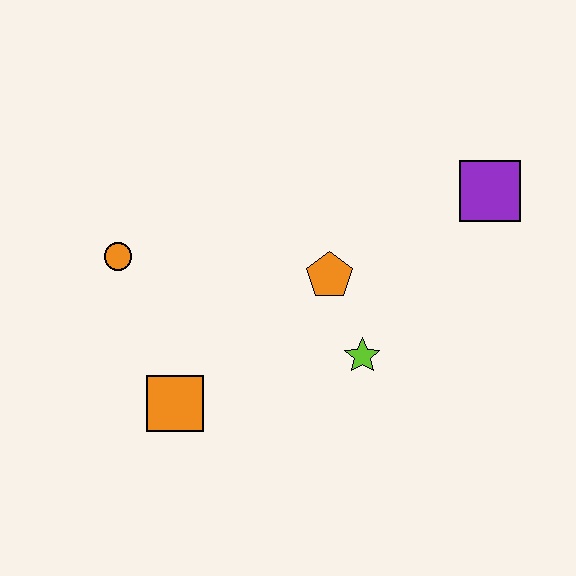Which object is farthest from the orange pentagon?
The orange circle is farthest from the orange pentagon.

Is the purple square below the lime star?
No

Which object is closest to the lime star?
The orange pentagon is closest to the lime star.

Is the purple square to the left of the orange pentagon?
No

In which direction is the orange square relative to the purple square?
The orange square is to the left of the purple square.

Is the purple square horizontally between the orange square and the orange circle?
No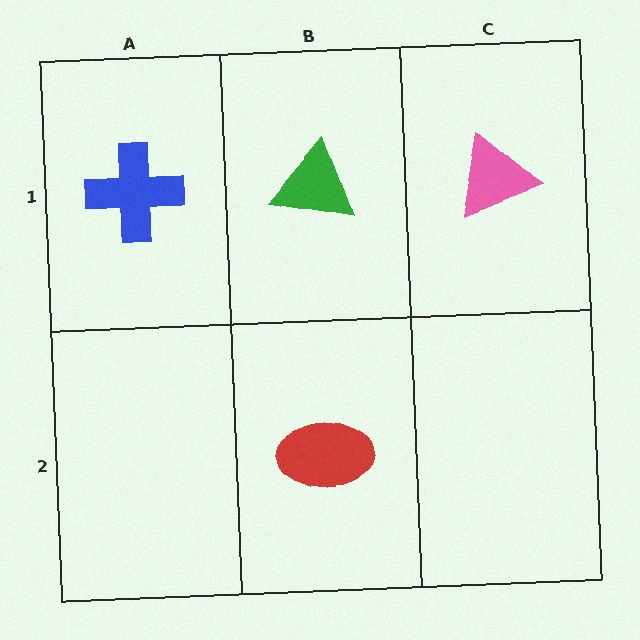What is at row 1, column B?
A green triangle.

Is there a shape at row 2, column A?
No, that cell is empty.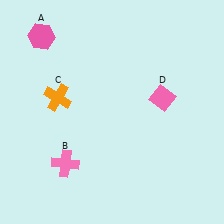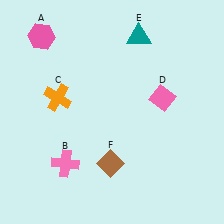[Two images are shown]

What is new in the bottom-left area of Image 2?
A brown diamond (F) was added in the bottom-left area of Image 2.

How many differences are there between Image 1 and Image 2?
There are 2 differences between the two images.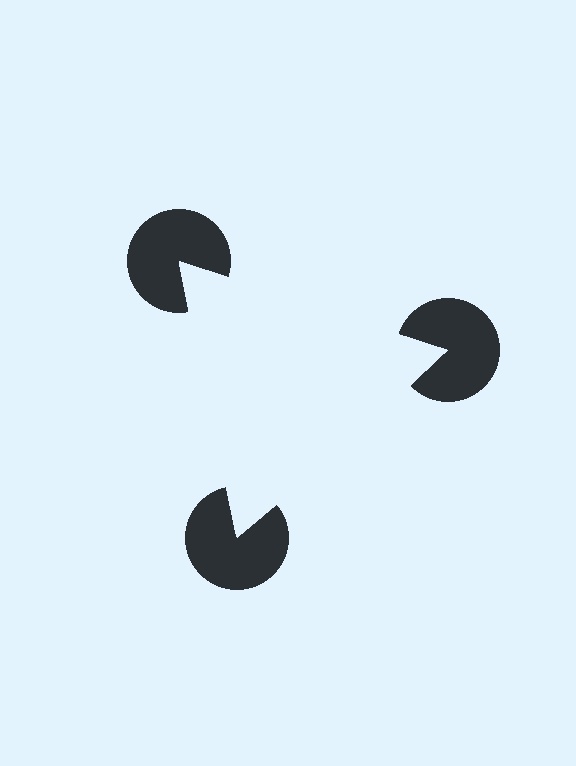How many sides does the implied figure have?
3 sides.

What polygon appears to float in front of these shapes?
An illusory triangle — its edges are inferred from the aligned wedge cuts in the pac-man discs, not physically drawn.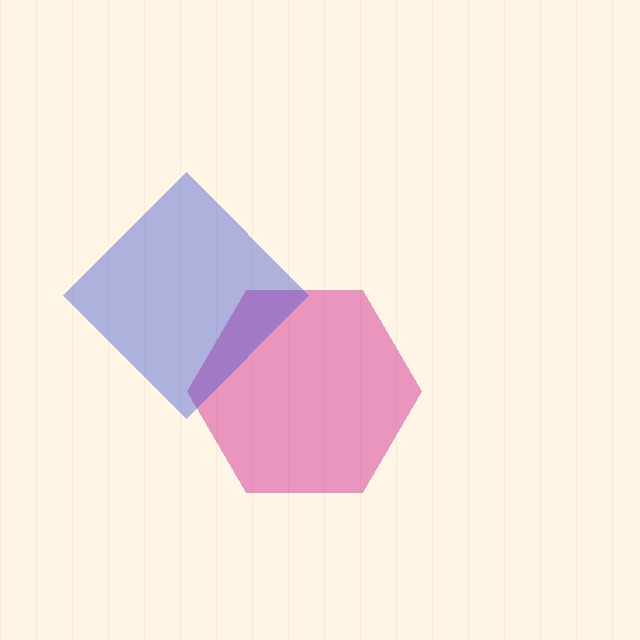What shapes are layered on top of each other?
The layered shapes are: a magenta hexagon, a blue diamond.